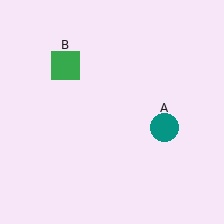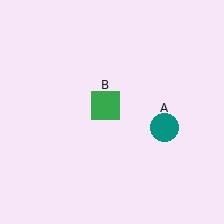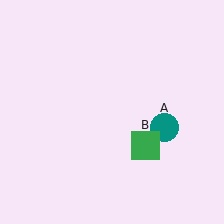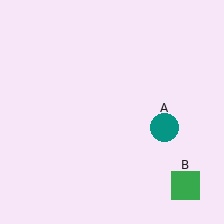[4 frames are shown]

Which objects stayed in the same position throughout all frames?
Teal circle (object A) remained stationary.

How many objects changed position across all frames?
1 object changed position: green square (object B).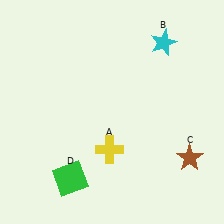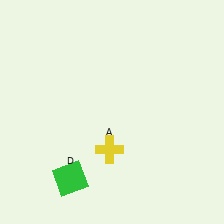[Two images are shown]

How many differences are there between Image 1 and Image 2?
There are 2 differences between the two images.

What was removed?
The cyan star (B), the brown star (C) were removed in Image 2.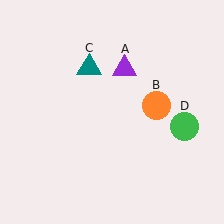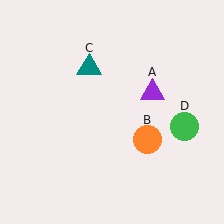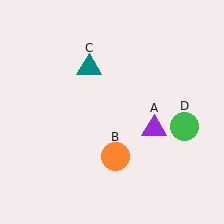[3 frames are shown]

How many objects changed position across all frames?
2 objects changed position: purple triangle (object A), orange circle (object B).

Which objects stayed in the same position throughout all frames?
Teal triangle (object C) and green circle (object D) remained stationary.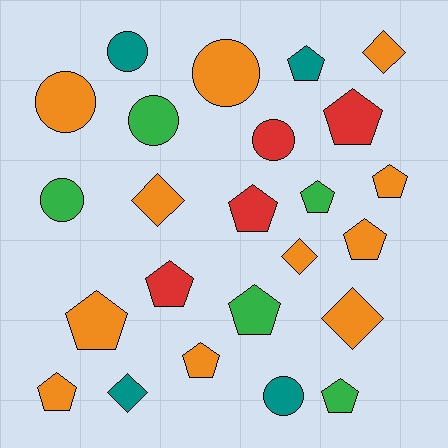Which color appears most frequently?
Orange, with 11 objects.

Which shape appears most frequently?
Pentagon, with 12 objects.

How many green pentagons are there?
There are 3 green pentagons.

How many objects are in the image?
There are 24 objects.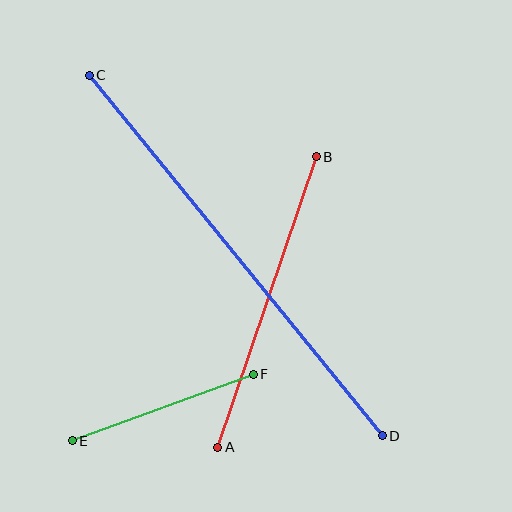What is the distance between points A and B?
The distance is approximately 307 pixels.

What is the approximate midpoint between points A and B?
The midpoint is at approximately (267, 302) pixels.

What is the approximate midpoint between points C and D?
The midpoint is at approximately (236, 256) pixels.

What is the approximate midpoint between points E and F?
The midpoint is at approximately (163, 407) pixels.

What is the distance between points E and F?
The distance is approximately 193 pixels.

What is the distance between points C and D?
The distance is approximately 464 pixels.